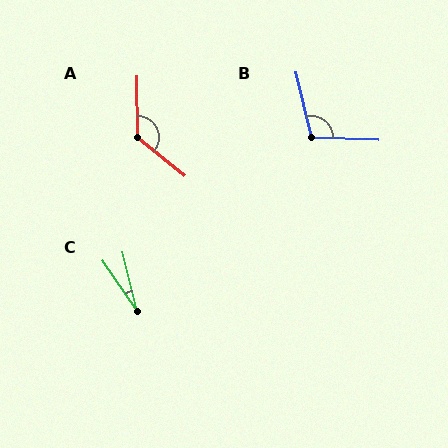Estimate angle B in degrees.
Approximately 106 degrees.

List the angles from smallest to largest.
C (20°), B (106°), A (130°).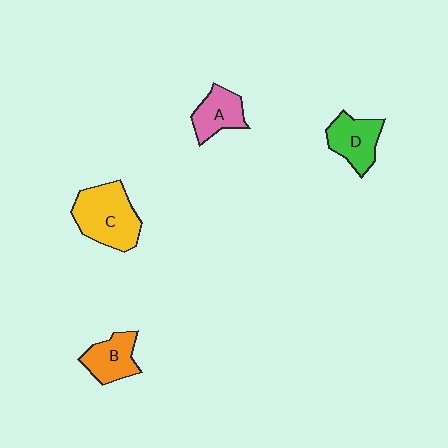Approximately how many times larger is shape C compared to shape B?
Approximately 1.6 times.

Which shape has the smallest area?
Shape A (pink).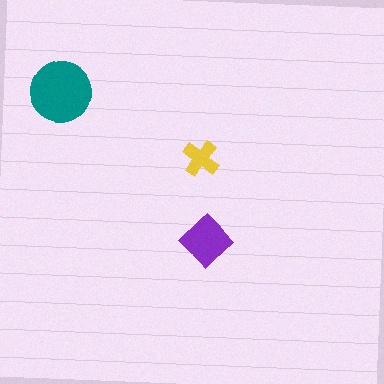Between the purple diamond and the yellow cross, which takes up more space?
The purple diamond.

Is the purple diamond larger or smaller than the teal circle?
Smaller.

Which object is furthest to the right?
The purple diamond is rightmost.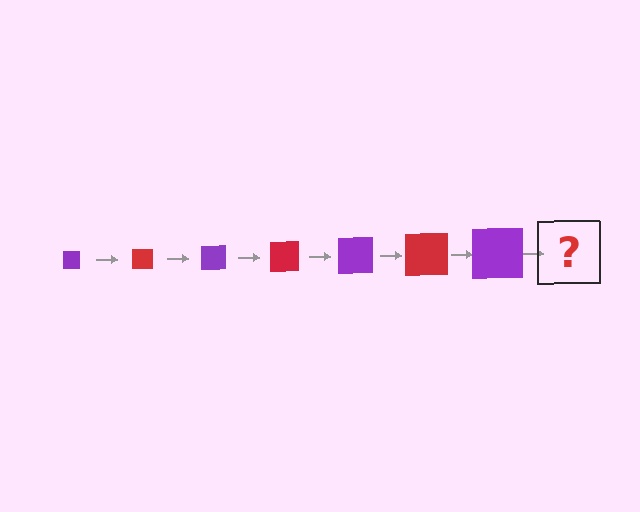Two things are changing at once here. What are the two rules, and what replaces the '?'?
The two rules are that the square grows larger each step and the color cycles through purple and red. The '?' should be a red square, larger than the previous one.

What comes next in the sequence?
The next element should be a red square, larger than the previous one.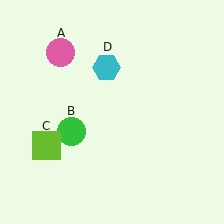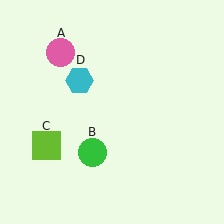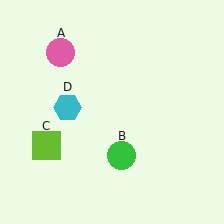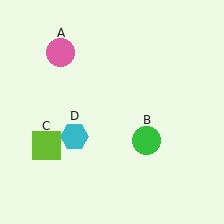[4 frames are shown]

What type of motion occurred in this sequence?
The green circle (object B), cyan hexagon (object D) rotated counterclockwise around the center of the scene.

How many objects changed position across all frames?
2 objects changed position: green circle (object B), cyan hexagon (object D).